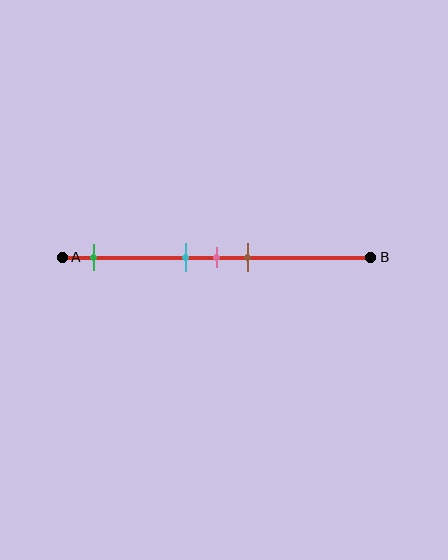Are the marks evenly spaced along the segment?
No, the marks are not evenly spaced.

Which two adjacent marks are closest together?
The cyan and pink marks are the closest adjacent pair.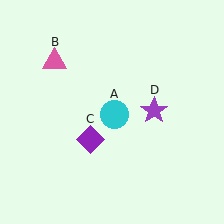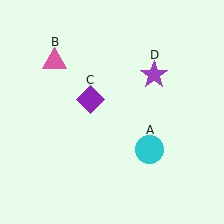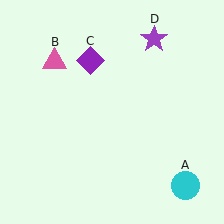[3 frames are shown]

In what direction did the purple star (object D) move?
The purple star (object D) moved up.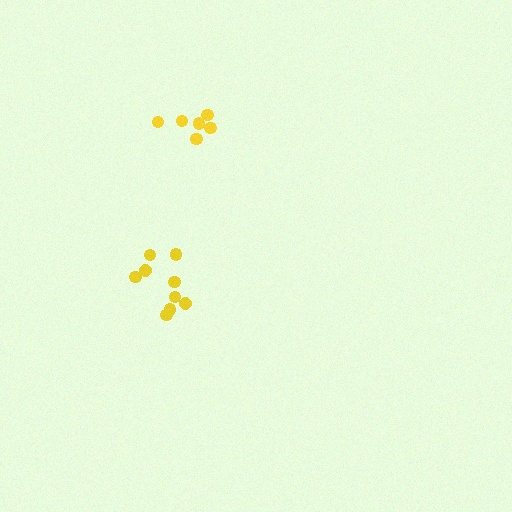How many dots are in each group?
Group 1: 6 dots, Group 2: 9 dots (15 total).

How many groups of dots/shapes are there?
There are 2 groups.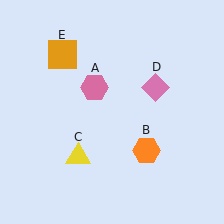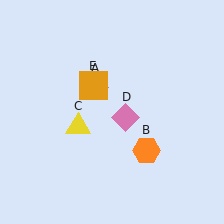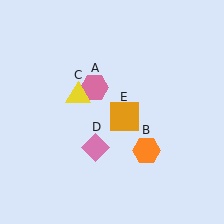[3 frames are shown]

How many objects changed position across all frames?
3 objects changed position: yellow triangle (object C), pink diamond (object D), orange square (object E).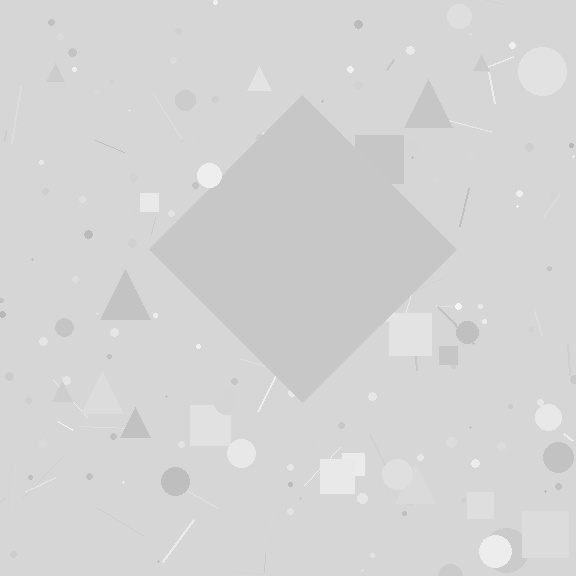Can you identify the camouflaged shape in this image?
The camouflaged shape is a diamond.